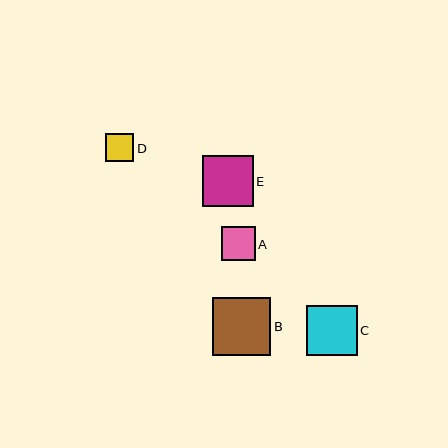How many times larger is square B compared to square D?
Square B is approximately 2.1 times the size of square D.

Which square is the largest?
Square B is the largest with a size of approximately 58 pixels.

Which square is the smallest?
Square D is the smallest with a size of approximately 28 pixels.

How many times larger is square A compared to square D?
Square A is approximately 1.2 times the size of square D.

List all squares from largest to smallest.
From largest to smallest: B, E, C, A, D.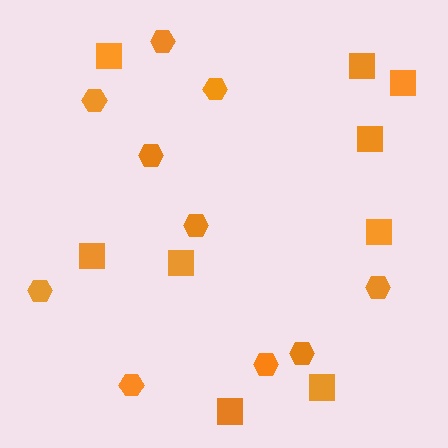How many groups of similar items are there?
There are 2 groups: one group of hexagons (10) and one group of squares (9).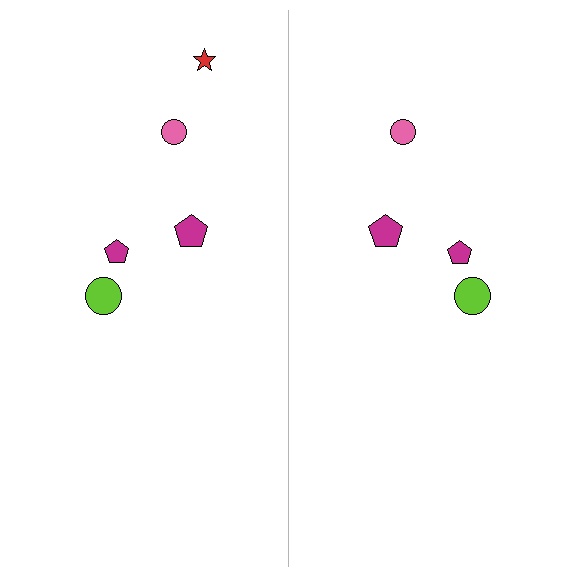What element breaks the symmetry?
A red star is missing from the right side.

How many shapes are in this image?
There are 9 shapes in this image.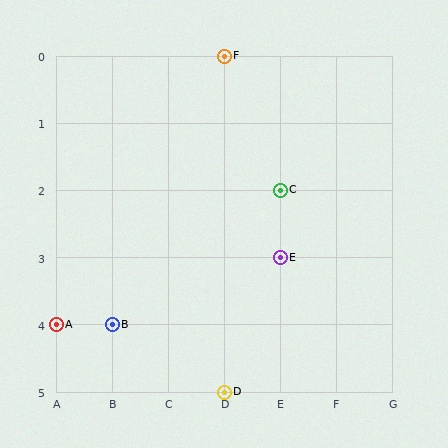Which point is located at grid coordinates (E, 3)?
Point E is at (E, 3).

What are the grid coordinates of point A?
Point A is at grid coordinates (A, 4).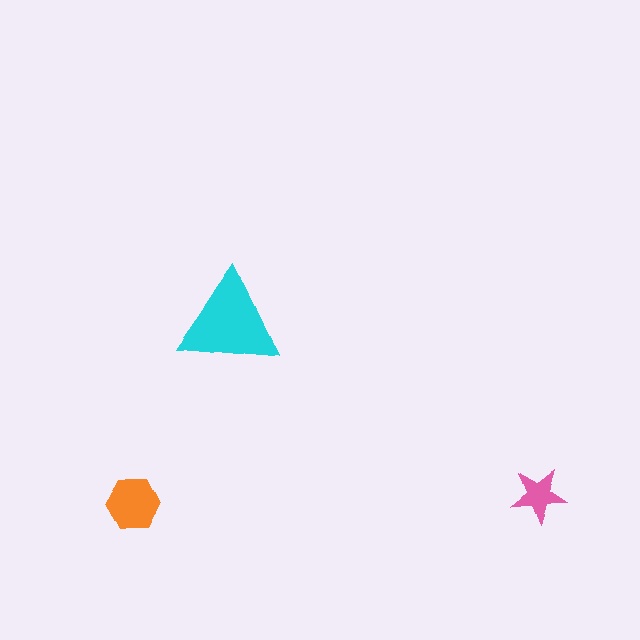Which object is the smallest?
The pink star.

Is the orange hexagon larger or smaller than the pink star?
Larger.